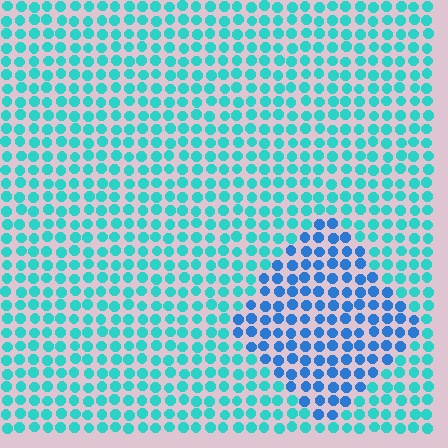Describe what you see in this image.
The image is filled with small cyan elements in a uniform arrangement. A diamond-shaped region is visible where the elements are tinted to a slightly different hue, forming a subtle color boundary.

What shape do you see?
I see a diamond.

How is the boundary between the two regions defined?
The boundary is defined purely by a slight shift in hue (about 36 degrees). Spacing, size, and orientation are identical on both sides.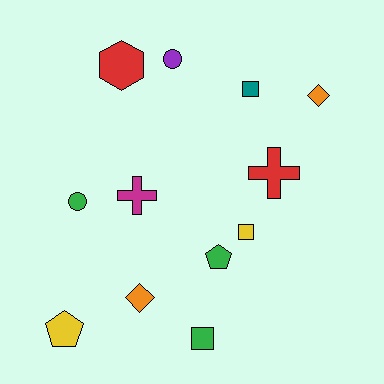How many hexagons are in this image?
There is 1 hexagon.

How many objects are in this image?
There are 12 objects.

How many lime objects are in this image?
There are no lime objects.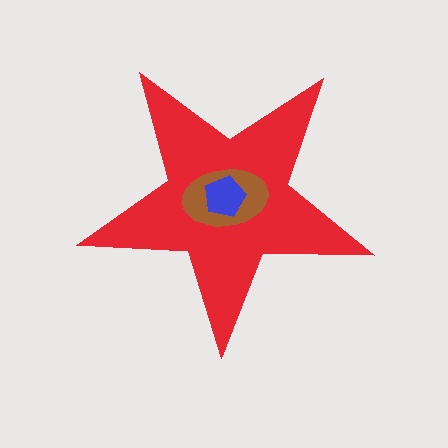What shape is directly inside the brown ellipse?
The blue pentagon.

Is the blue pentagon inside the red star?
Yes.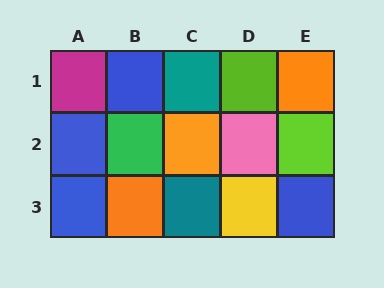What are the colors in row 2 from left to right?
Blue, green, orange, pink, lime.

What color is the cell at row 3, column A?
Blue.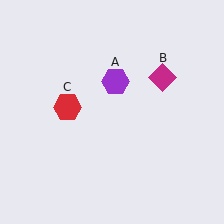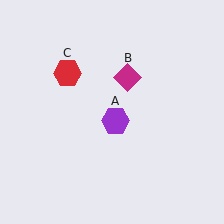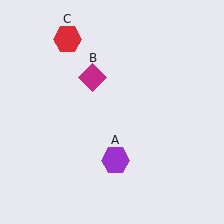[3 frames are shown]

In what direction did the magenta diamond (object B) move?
The magenta diamond (object B) moved left.